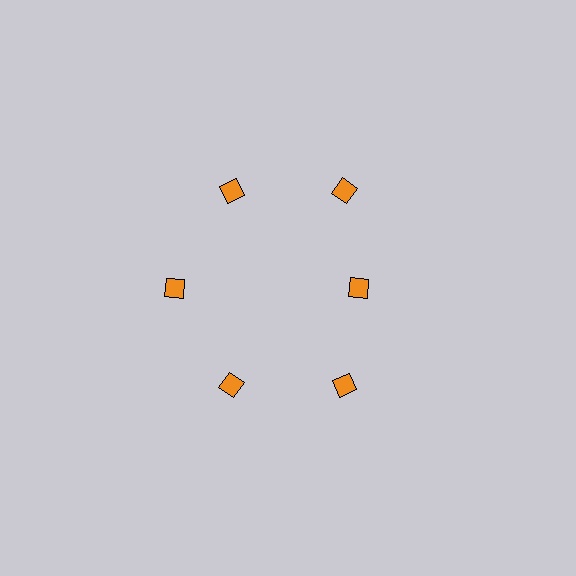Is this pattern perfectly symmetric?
No. The 6 orange diamonds are arranged in a ring, but one element near the 3 o'clock position is pulled inward toward the center, breaking the 6-fold rotational symmetry.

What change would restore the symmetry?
The symmetry would be restored by moving it outward, back onto the ring so that all 6 diamonds sit at equal angles and equal distance from the center.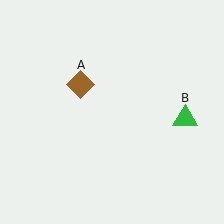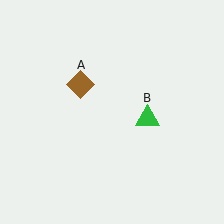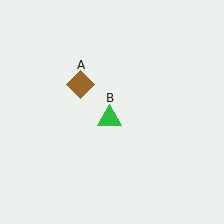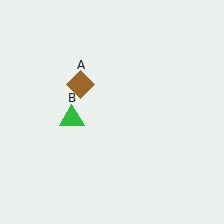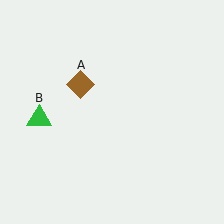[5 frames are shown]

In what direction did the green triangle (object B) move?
The green triangle (object B) moved left.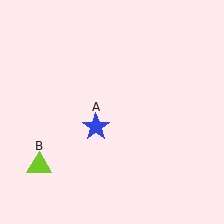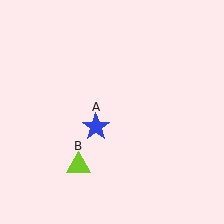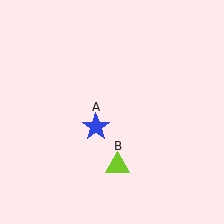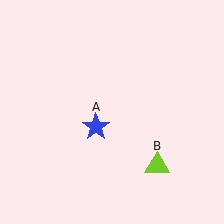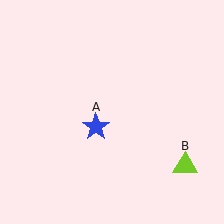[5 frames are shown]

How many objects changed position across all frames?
1 object changed position: lime triangle (object B).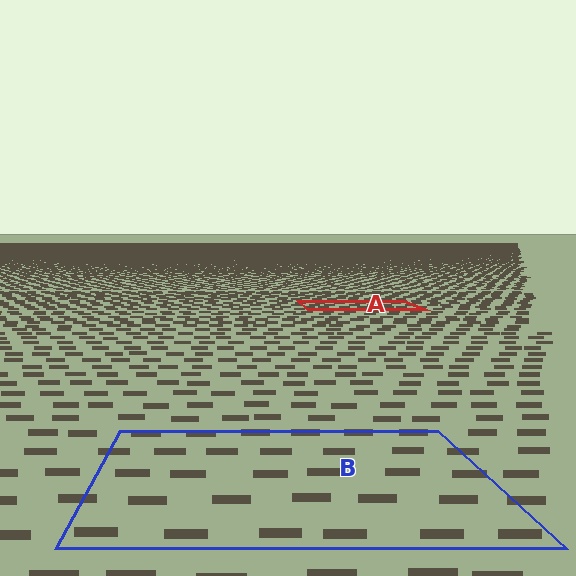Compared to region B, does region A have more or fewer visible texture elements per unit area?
Region A has more texture elements per unit area — they are packed more densely because it is farther away.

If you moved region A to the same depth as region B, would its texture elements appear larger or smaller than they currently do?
They would appear larger. At a closer depth, the same texture elements are projected at a bigger on-screen size.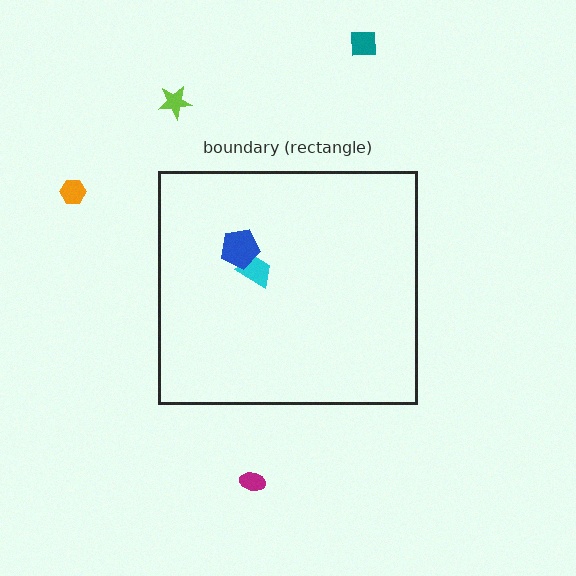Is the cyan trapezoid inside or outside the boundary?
Inside.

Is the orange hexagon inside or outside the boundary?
Outside.